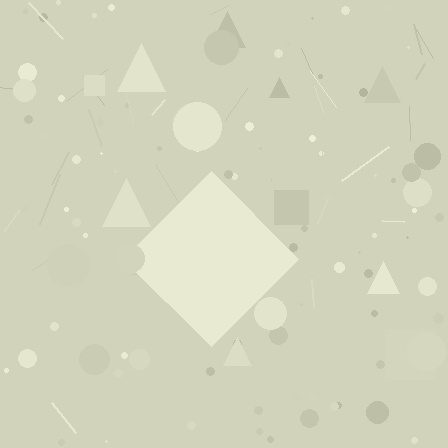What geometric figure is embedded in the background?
A diamond is embedded in the background.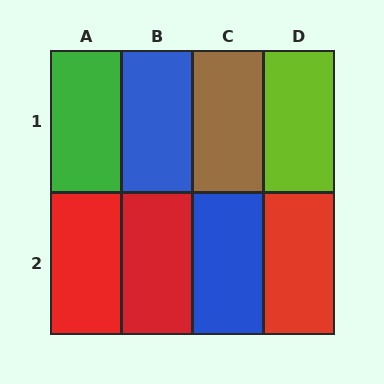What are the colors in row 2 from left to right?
Red, red, blue, red.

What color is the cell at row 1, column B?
Blue.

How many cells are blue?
2 cells are blue.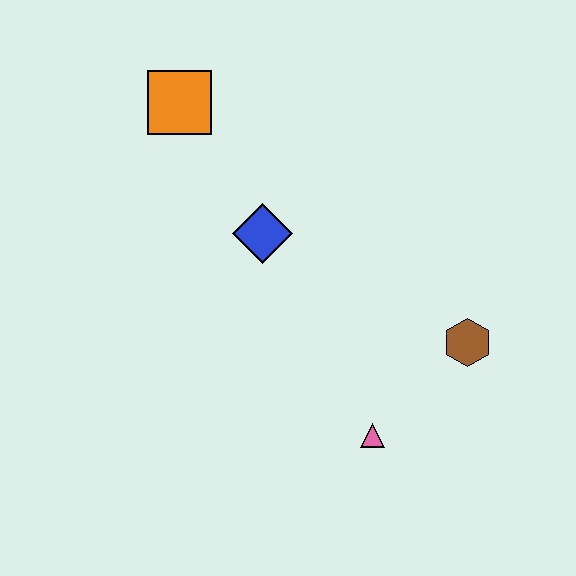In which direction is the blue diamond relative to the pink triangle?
The blue diamond is above the pink triangle.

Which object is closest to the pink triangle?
The brown hexagon is closest to the pink triangle.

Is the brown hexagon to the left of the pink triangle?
No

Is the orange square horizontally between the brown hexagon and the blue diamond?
No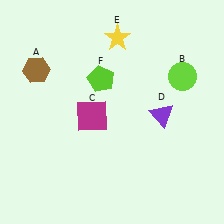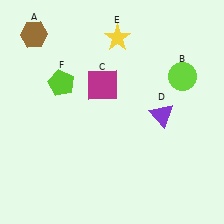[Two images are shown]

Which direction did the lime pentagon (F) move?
The lime pentagon (F) moved left.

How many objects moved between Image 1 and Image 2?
3 objects moved between the two images.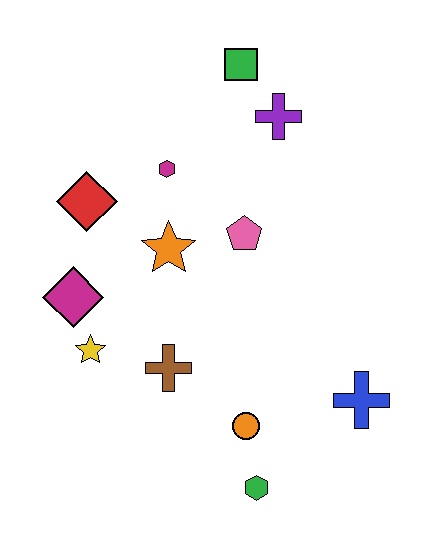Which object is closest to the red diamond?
The magenta hexagon is closest to the red diamond.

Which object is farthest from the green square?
The green hexagon is farthest from the green square.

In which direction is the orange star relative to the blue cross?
The orange star is to the left of the blue cross.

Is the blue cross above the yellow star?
No